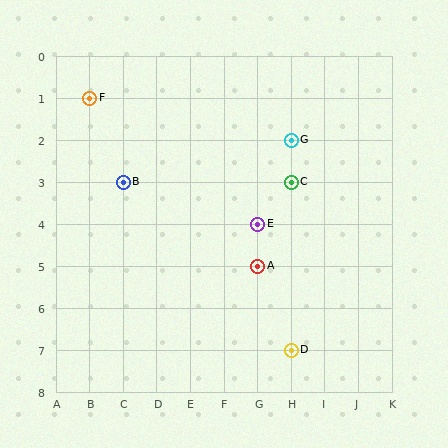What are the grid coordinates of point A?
Point A is at grid coordinates (G, 5).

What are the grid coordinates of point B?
Point B is at grid coordinates (C, 3).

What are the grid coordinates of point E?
Point E is at grid coordinates (G, 4).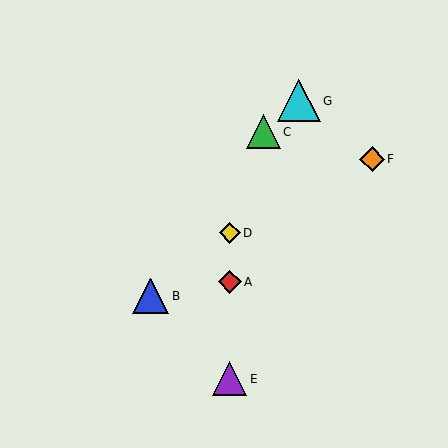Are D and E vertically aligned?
Yes, both are at x≈230.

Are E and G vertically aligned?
No, E is at x≈230 and G is at x≈299.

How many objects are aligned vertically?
3 objects (A, D, E) are aligned vertically.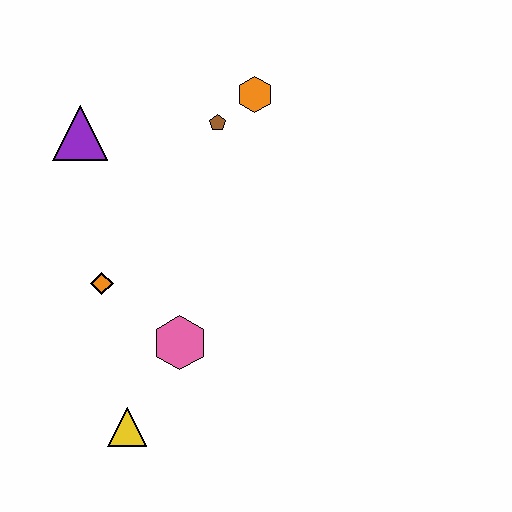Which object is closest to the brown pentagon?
The orange hexagon is closest to the brown pentagon.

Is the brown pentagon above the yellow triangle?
Yes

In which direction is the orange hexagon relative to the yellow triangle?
The orange hexagon is above the yellow triangle.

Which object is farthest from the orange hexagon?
The yellow triangle is farthest from the orange hexagon.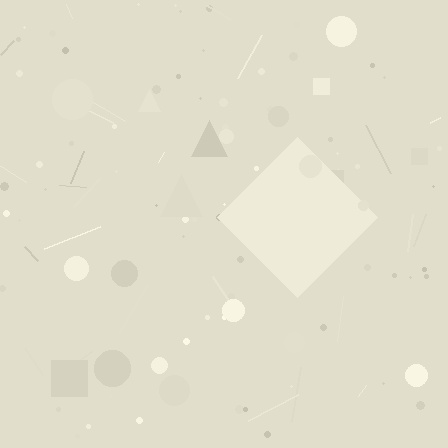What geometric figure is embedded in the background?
A diamond is embedded in the background.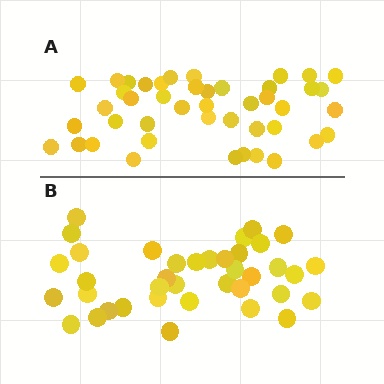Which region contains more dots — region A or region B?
Region A (the top region) has more dots.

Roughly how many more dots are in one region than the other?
Region A has about 6 more dots than region B.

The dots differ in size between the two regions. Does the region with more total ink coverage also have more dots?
No. Region B has more total ink coverage because its dots are larger, but region A actually contains more individual dots. Total area can be misleading — the number of items is what matters here.